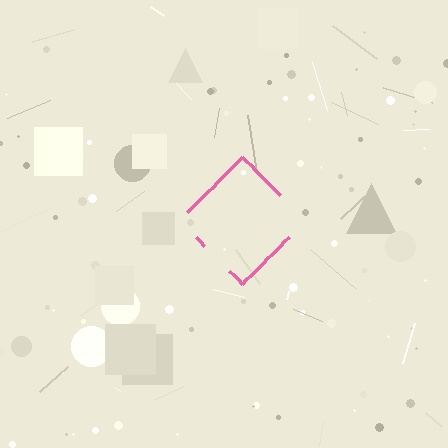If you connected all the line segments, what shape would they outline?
They would outline a diamond.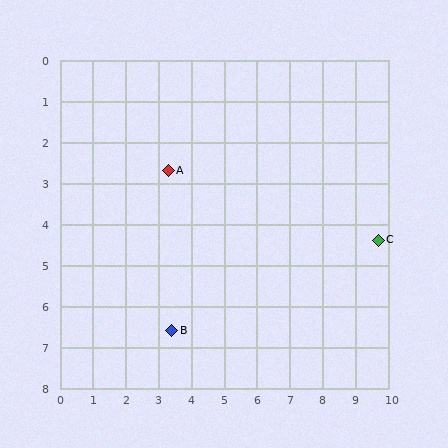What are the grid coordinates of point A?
Point A is at approximately (3.3, 2.7).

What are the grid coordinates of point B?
Point B is at approximately (3.4, 6.6).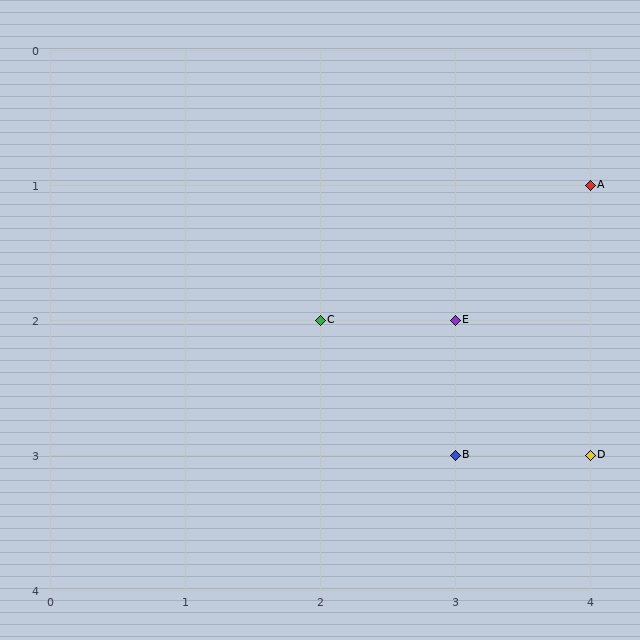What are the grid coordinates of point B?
Point B is at grid coordinates (3, 3).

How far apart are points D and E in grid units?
Points D and E are 1 column and 1 row apart (about 1.4 grid units diagonally).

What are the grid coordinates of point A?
Point A is at grid coordinates (4, 1).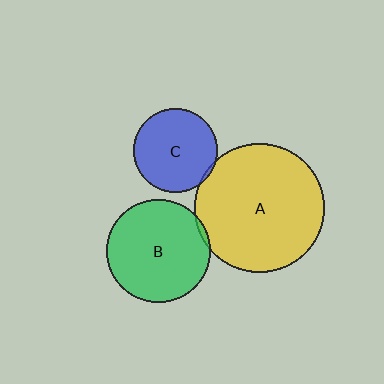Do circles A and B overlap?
Yes.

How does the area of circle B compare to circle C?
Approximately 1.5 times.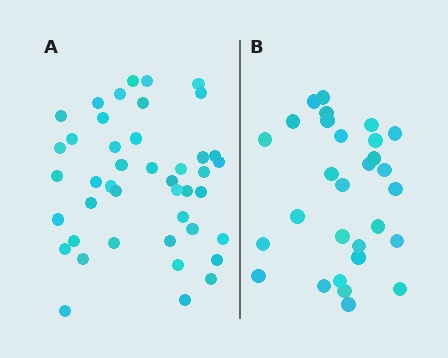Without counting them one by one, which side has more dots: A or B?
Region A (the left region) has more dots.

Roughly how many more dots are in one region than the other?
Region A has approximately 15 more dots than region B.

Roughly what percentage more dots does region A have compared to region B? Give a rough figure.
About 50% more.